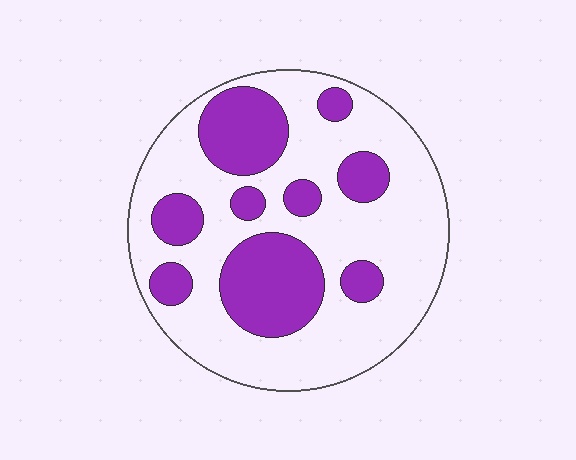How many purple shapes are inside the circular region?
9.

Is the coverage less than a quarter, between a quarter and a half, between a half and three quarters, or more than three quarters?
Between a quarter and a half.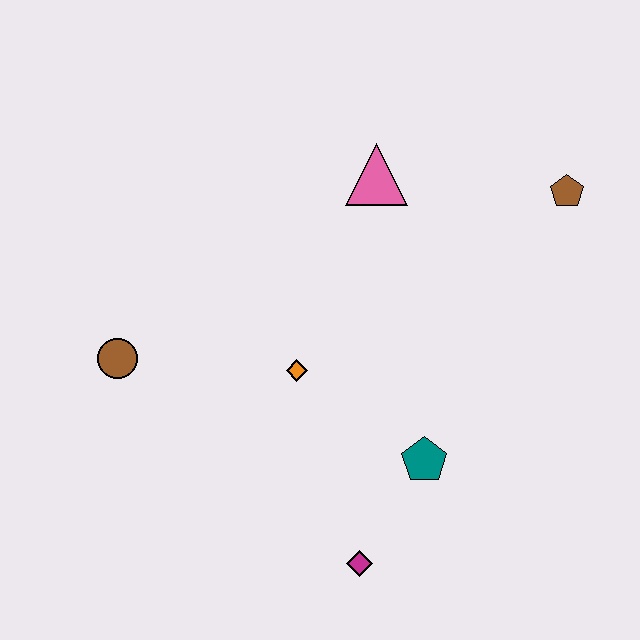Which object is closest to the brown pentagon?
The pink triangle is closest to the brown pentagon.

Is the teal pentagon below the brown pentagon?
Yes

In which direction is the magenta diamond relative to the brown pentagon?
The magenta diamond is below the brown pentagon.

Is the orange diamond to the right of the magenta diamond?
No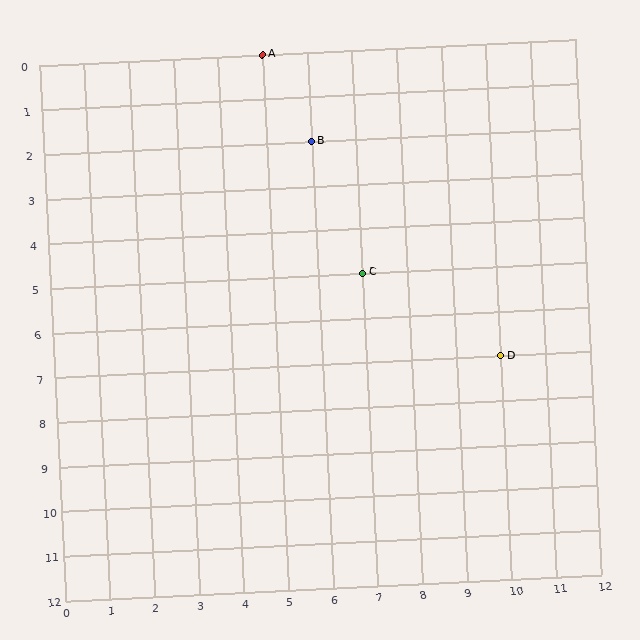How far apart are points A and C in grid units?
Points A and C are 2 columns and 5 rows apart (about 5.4 grid units diagonally).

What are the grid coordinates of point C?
Point C is at grid coordinates (7, 5).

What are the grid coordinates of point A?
Point A is at grid coordinates (5, 0).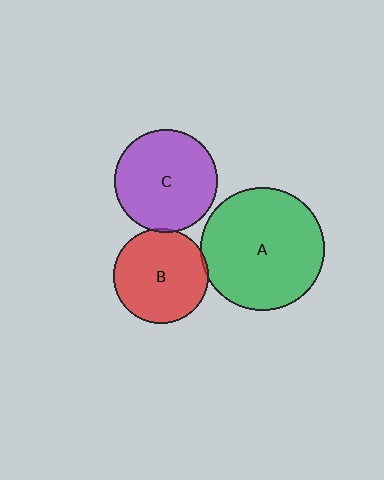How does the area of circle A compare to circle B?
Approximately 1.7 times.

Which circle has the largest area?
Circle A (green).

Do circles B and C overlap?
Yes.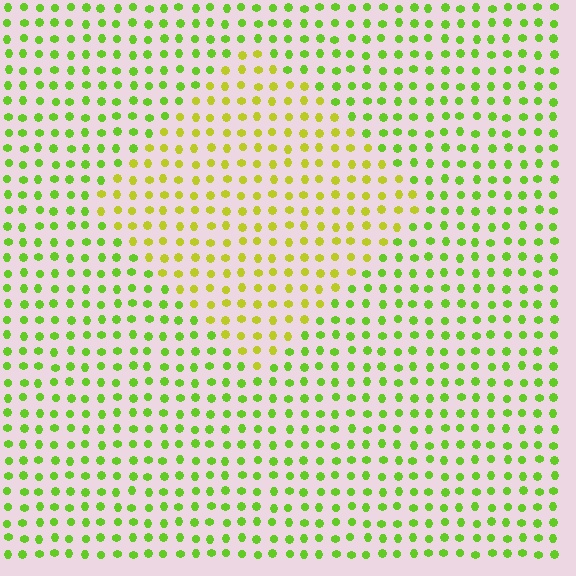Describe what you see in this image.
The image is filled with small lime elements in a uniform arrangement. A diamond-shaped region is visible where the elements are tinted to a slightly different hue, forming a subtle color boundary.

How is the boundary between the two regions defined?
The boundary is defined purely by a slight shift in hue (about 31 degrees). Spacing, size, and orientation are identical on both sides.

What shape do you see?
I see a diamond.